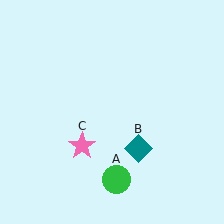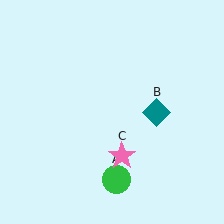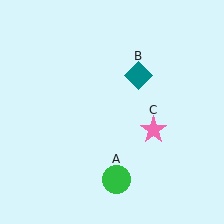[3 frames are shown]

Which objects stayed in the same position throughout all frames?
Green circle (object A) remained stationary.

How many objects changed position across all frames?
2 objects changed position: teal diamond (object B), pink star (object C).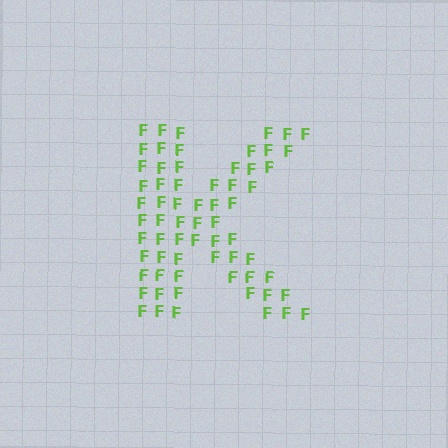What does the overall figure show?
The overall figure shows the letter K.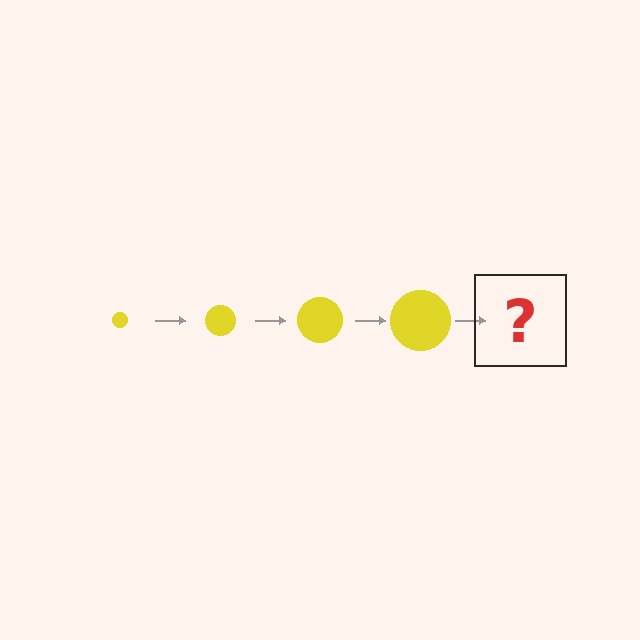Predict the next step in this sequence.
The next step is a yellow circle, larger than the previous one.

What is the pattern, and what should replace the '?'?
The pattern is that the circle gets progressively larger each step. The '?' should be a yellow circle, larger than the previous one.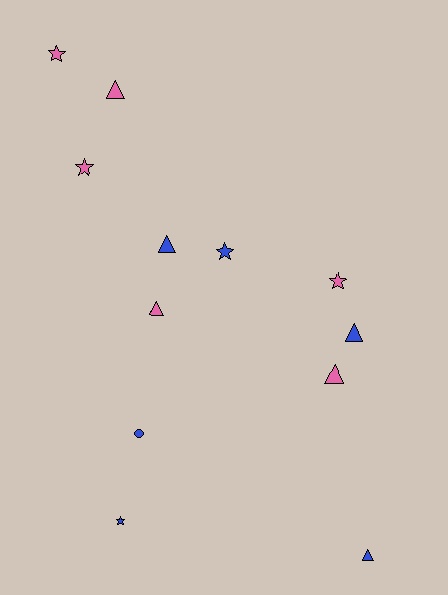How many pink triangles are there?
There are 3 pink triangles.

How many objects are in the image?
There are 12 objects.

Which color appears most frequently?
Pink, with 6 objects.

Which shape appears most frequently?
Triangle, with 6 objects.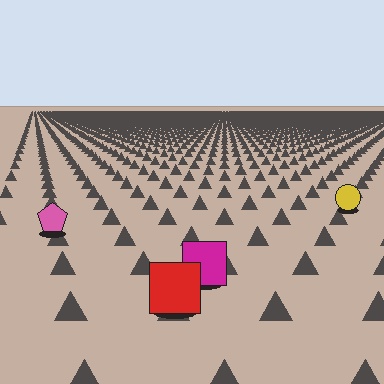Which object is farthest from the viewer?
The yellow circle is farthest from the viewer. It appears smaller and the ground texture around it is denser.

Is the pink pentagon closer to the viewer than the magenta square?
No. The magenta square is closer — you can tell from the texture gradient: the ground texture is coarser near it.